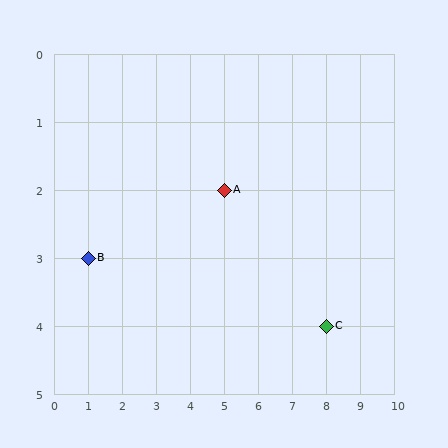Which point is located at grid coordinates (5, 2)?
Point A is at (5, 2).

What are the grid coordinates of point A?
Point A is at grid coordinates (5, 2).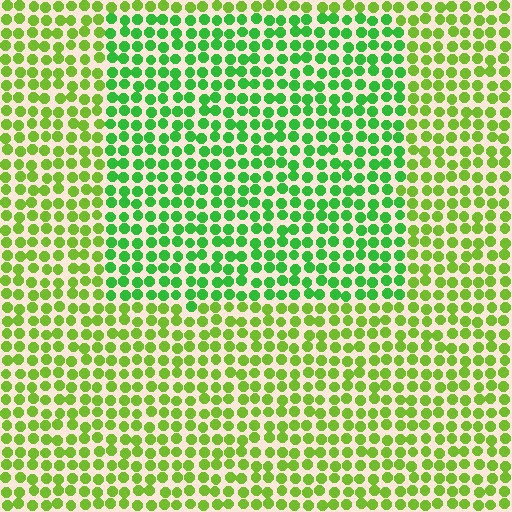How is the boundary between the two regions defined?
The boundary is defined purely by a slight shift in hue (about 33 degrees). Spacing, size, and orientation are identical on both sides.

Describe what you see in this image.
The image is filled with small lime elements in a uniform arrangement. A rectangle-shaped region is visible where the elements are tinted to a slightly different hue, forming a subtle color boundary.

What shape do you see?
I see a rectangle.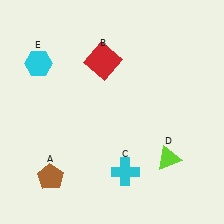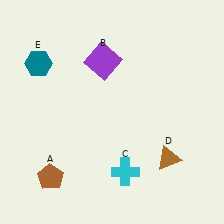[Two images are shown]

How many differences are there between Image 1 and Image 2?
There are 3 differences between the two images.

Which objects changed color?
B changed from red to purple. D changed from lime to brown. E changed from cyan to teal.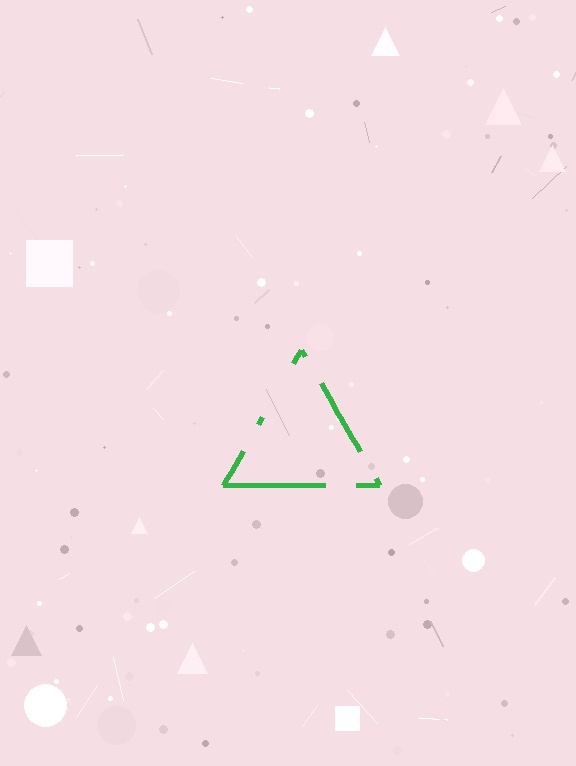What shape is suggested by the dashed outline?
The dashed outline suggests a triangle.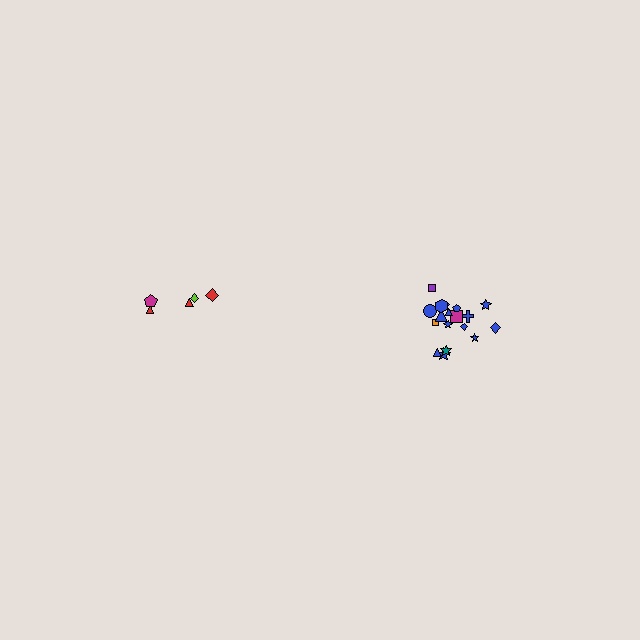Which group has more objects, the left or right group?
The right group.